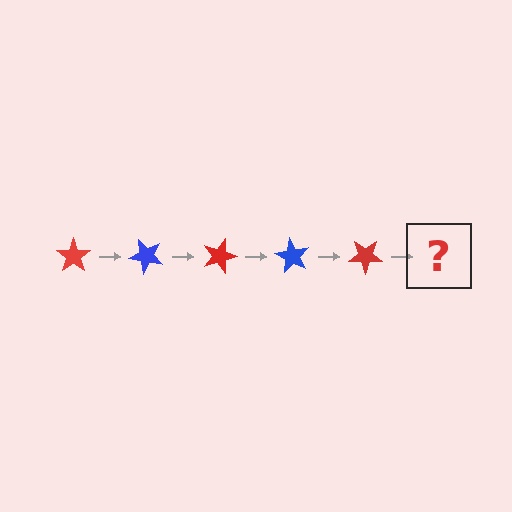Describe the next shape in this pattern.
It should be a blue star, rotated 225 degrees from the start.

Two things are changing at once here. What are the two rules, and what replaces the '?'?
The two rules are that it rotates 45 degrees each step and the color cycles through red and blue. The '?' should be a blue star, rotated 225 degrees from the start.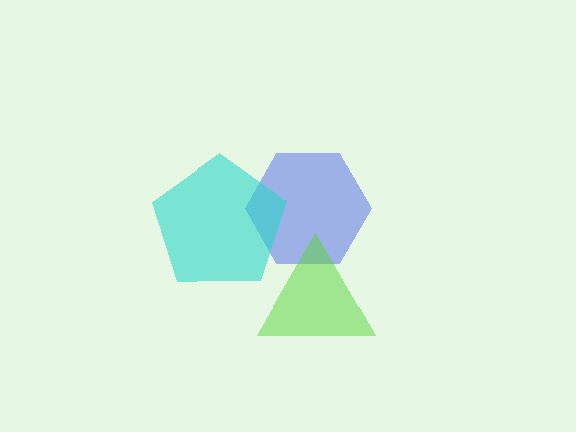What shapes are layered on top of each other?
The layered shapes are: a blue hexagon, a cyan pentagon, a lime triangle.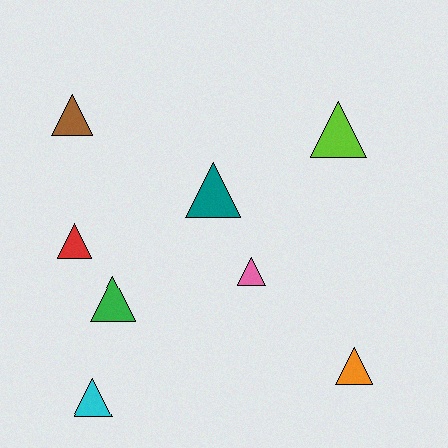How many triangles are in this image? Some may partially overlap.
There are 8 triangles.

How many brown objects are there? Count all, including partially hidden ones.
There is 1 brown object.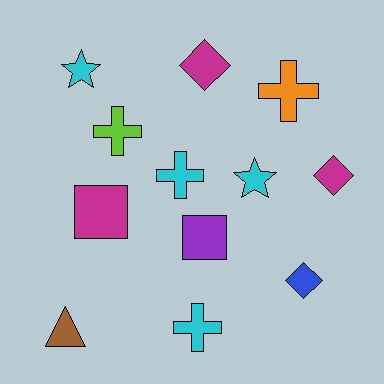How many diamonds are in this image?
There are 3 diamonds.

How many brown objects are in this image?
There is 1 brown object.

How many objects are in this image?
There are 12 objects.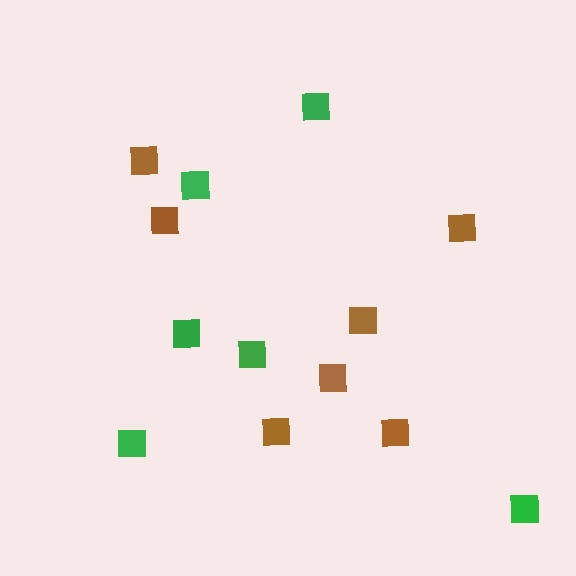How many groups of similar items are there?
There are 2 groups: one group of brown squares (7) and one group of green squares (6).